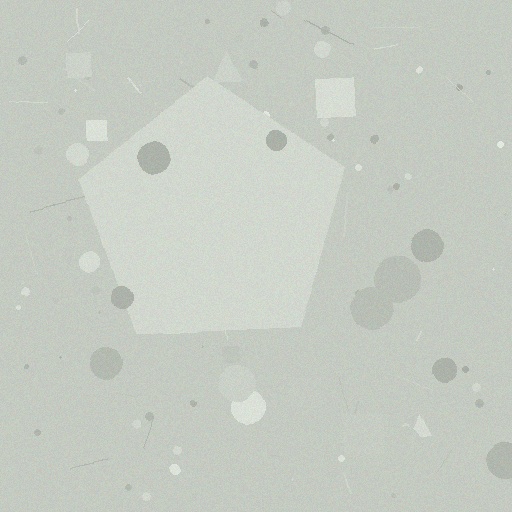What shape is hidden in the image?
A pentagon is hidden in the image.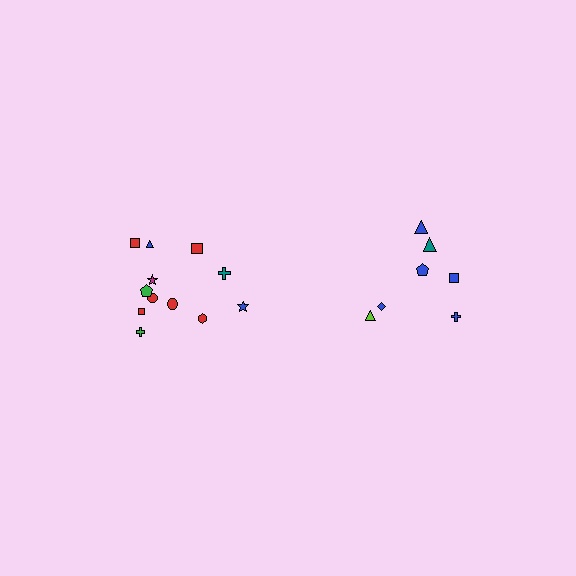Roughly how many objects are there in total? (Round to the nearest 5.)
Roughly 20 objects in total.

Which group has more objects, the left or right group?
The left group.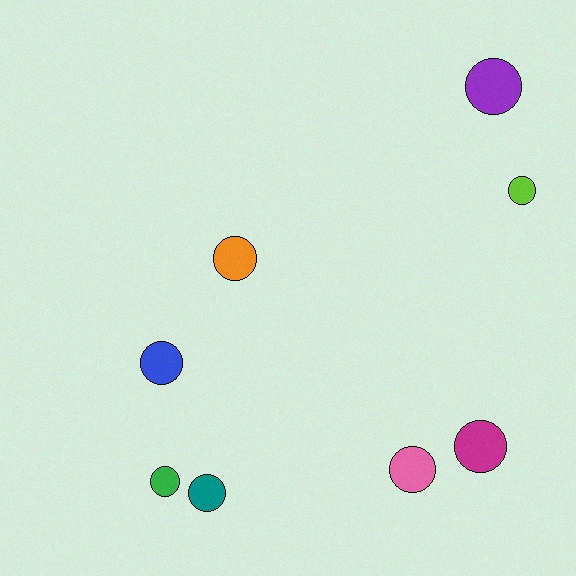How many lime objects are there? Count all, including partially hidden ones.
There is 1 lime object.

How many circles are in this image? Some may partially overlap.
There are 8 circles.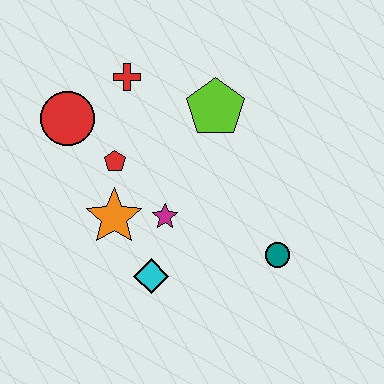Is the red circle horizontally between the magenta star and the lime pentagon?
No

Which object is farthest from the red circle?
The teal circle is farthest from the red circle.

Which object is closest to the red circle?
The red pentagon is closest to the red circle.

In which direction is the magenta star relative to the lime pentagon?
The magenta star is below the lime pentagon.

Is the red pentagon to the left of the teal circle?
Yes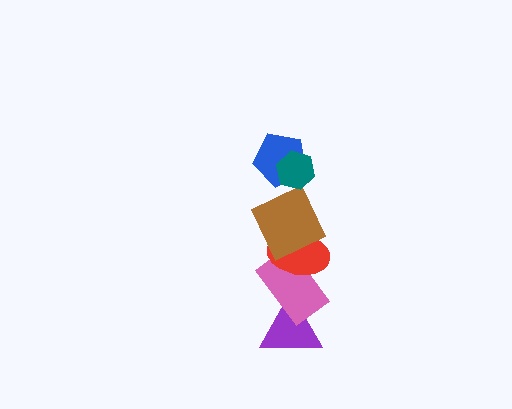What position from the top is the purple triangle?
The purple triangle is 6th from the top.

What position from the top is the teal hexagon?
The teal hexagon is 1st from the top.